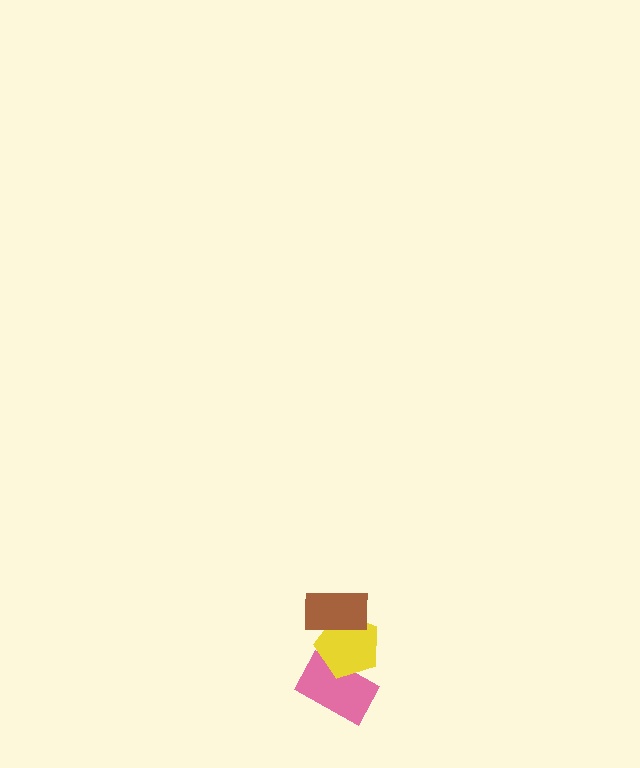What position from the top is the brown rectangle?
The brown rectangle is 1st from the top.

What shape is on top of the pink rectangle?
The yellow pentagon is on top of the pink rectangle.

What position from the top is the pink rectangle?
The pink rectangle is 3rd from the top.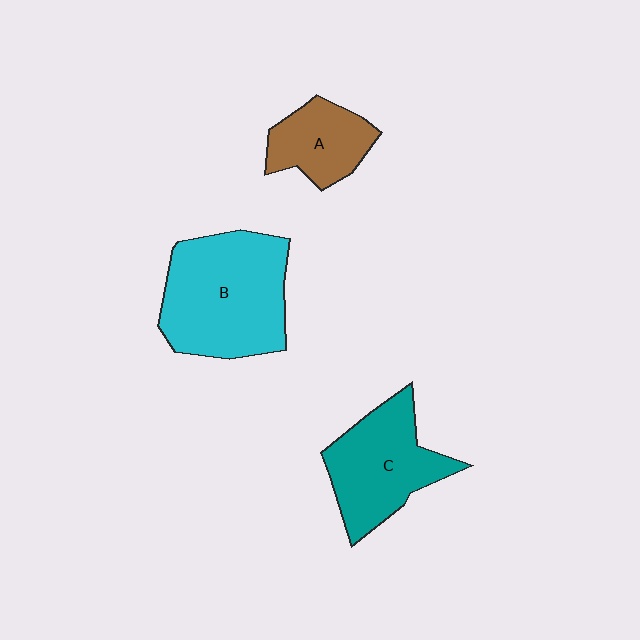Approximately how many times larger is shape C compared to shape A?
Approximately 1.6 times.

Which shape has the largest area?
Shape B (cyan).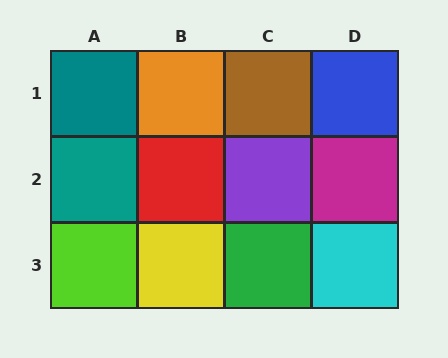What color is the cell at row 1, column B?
Orange.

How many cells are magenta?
1 cell is magenta.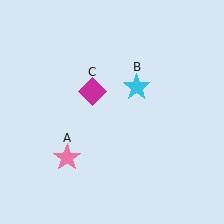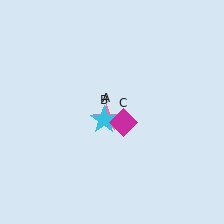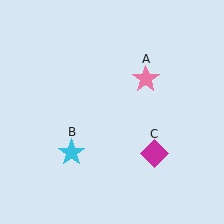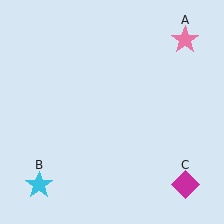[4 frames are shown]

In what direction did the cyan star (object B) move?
The cyan star (object B) moved down and to the left.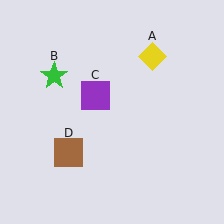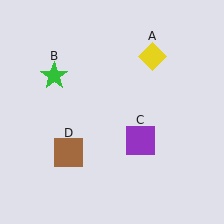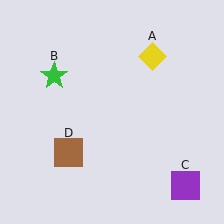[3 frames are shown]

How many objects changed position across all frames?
1 object changed position: purple square (object C).